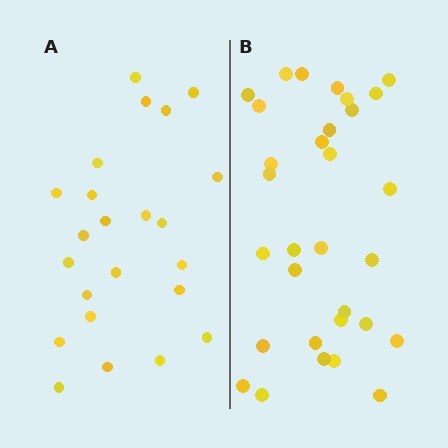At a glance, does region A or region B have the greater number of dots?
Region B (the right region) has more dots.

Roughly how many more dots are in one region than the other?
Region B has roughly 8 or so more dots than region A.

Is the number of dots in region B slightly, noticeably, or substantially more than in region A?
Region B has noticeably more, but not dramatically so. The ratio is roughly 1.3 to 1.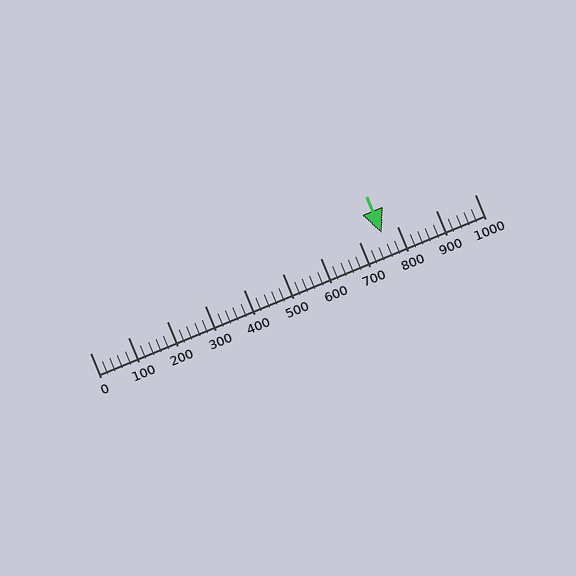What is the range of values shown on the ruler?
The ruler shows values from 0 to 1000.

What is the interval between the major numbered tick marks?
The major tick marks are spaced 100 units apart.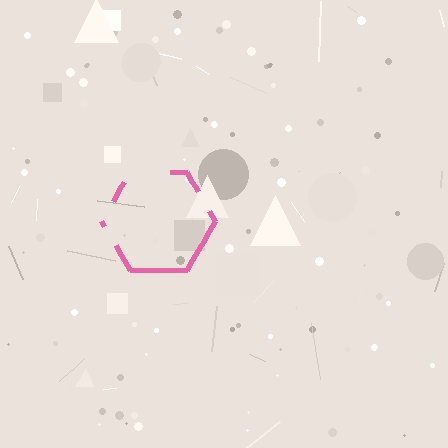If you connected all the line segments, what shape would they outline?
They would outline a hexagon.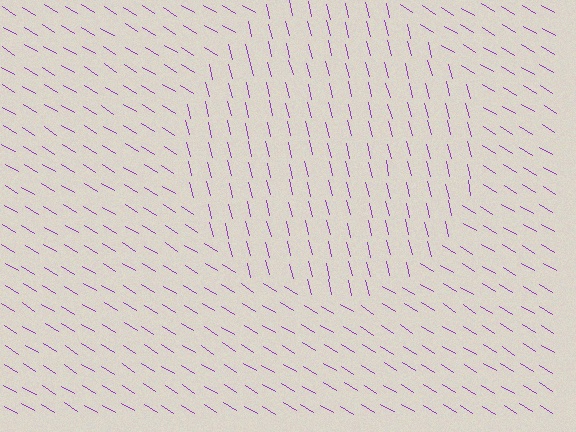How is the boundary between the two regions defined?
The boundary is defined purely by a change in line orientation (approximately 45 degrees difference). All lines are the same color and thickness.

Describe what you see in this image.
The image is filled with small purple line segments. A circle region in the image has lines oriented differently from the surrounding lines, creating a visible texture boundary.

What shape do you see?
I see a circle.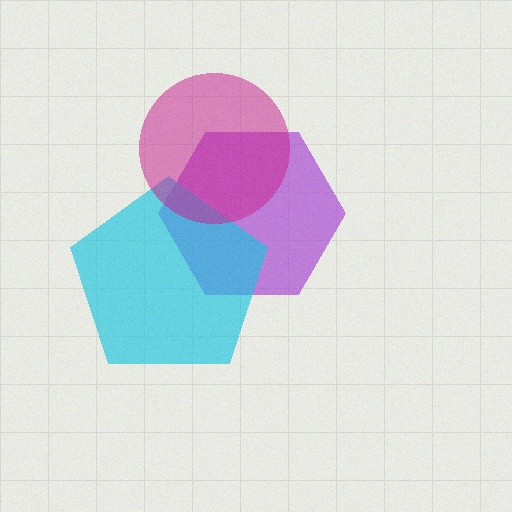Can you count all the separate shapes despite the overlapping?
Yes, there are 3 separate shapes.